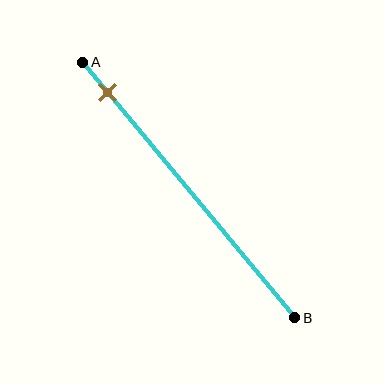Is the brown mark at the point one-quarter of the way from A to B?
No, the mark is at about 10% from A, not at the 25% one-quarter point.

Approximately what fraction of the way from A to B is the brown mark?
The brown mark is approximately 10% of the way from A to B.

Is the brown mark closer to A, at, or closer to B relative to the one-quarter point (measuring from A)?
The brown mark is closer to point A than the one-quarter point of segment AB.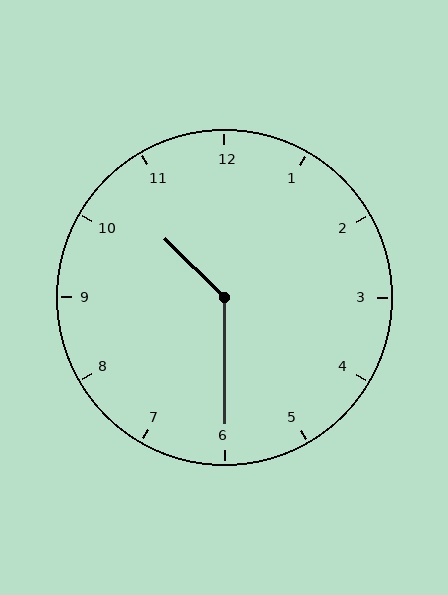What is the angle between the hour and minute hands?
Approximately 135 degrees.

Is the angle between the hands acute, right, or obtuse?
It is obtuse.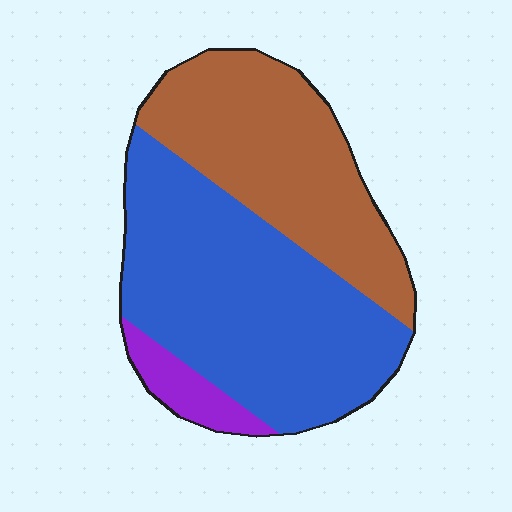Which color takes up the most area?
Blue, at roughly 55%.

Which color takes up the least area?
Purple, at roughly 5%.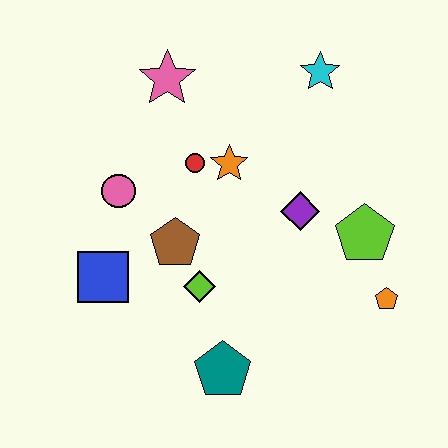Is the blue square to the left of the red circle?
Yes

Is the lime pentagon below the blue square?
No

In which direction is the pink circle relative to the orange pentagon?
The pink circle is to the left of the orange pentagon.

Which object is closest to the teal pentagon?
The lime diamond is closest to the teal pentagon.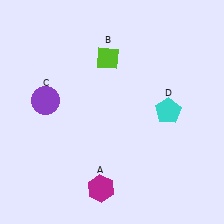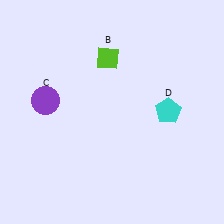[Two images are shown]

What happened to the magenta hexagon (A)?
The magenta hexagon (A) was removed in Image 2. It was in the bottom-left area of Image 1.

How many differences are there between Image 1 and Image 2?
There is 1 difference between the two images.